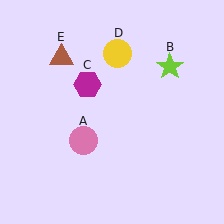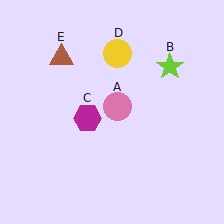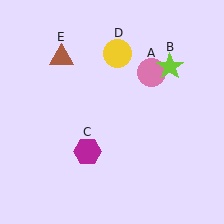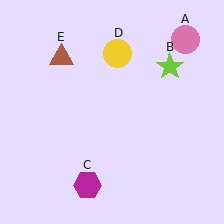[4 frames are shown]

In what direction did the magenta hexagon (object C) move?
The magenta hexagon (object C) moved down.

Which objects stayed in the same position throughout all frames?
Lime star (object B) and yellow circle (object D) and brown triangle (object E) remained stationary.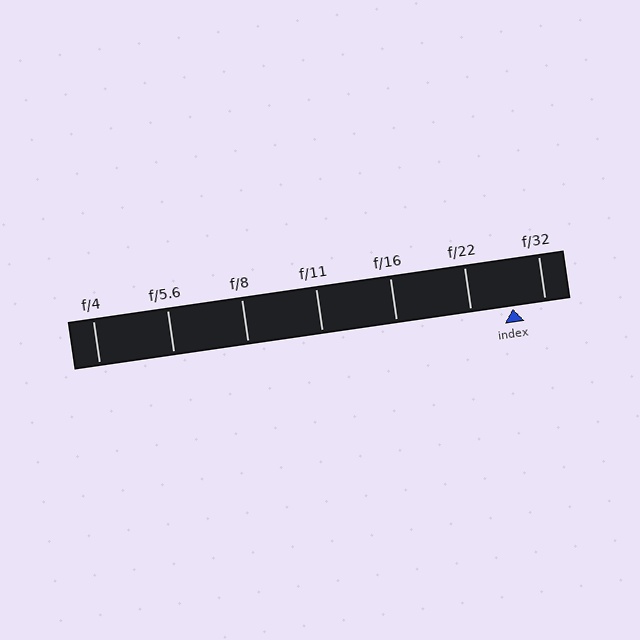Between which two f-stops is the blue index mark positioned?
The index mark is between f/22 and f/32.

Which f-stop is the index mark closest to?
The index mark is closest to f/32.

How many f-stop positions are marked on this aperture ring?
There are 7 f-stop positions marked.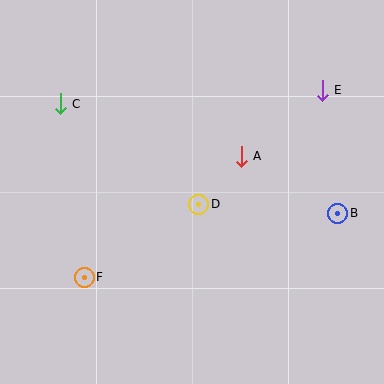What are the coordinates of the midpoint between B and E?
The midpoint between B and E is at (330, 152).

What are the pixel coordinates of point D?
Point D is at (199, 204).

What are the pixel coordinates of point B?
Point B is at (338, 213).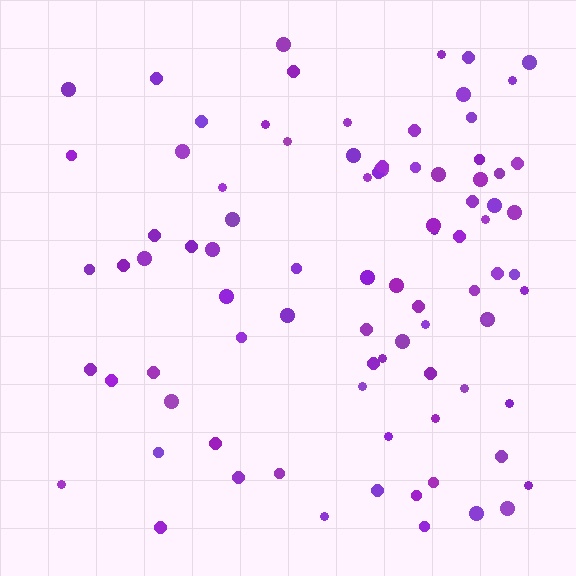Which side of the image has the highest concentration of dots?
The right.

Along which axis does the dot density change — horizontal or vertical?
Horizontal.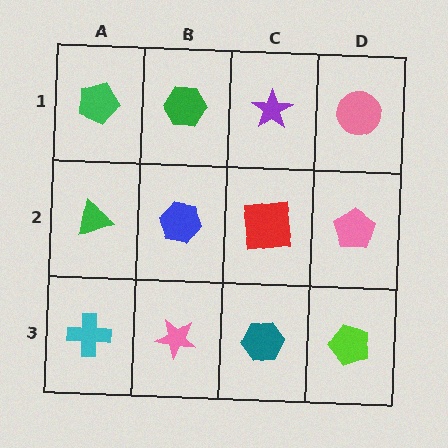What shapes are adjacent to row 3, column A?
A green triangle (row 2, column A), a pink star (row 3, column B).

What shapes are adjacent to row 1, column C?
A red square (row 2, column C), a green hexagon (row 1, column B), a pink circle (row 1, column D).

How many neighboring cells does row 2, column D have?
3.